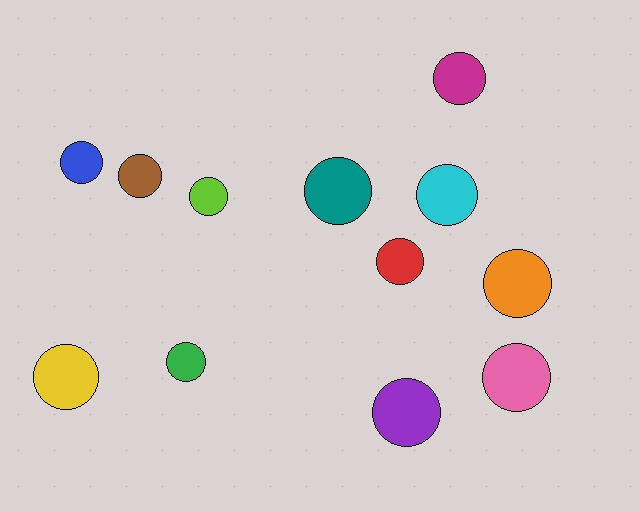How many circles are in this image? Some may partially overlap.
There are 12 circles.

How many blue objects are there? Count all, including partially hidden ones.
There is 1 blue object.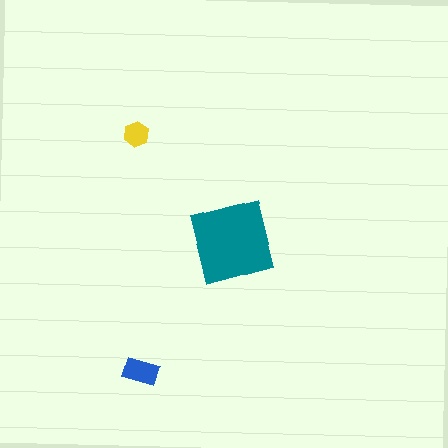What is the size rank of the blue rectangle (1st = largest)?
2nd.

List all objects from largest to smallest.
The teal square, the blue rectangle, the yellow hexagon.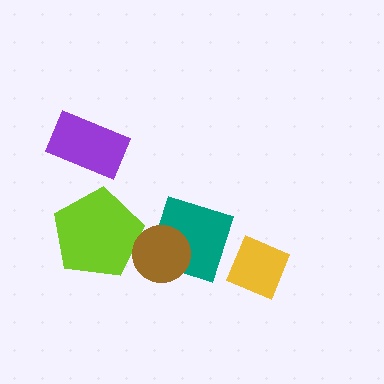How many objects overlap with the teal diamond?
2 objects overlap with the teal diamond.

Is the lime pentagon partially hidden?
Yes, it is partially covered by another shape.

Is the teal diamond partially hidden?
Yes, it is partially covered by another shape.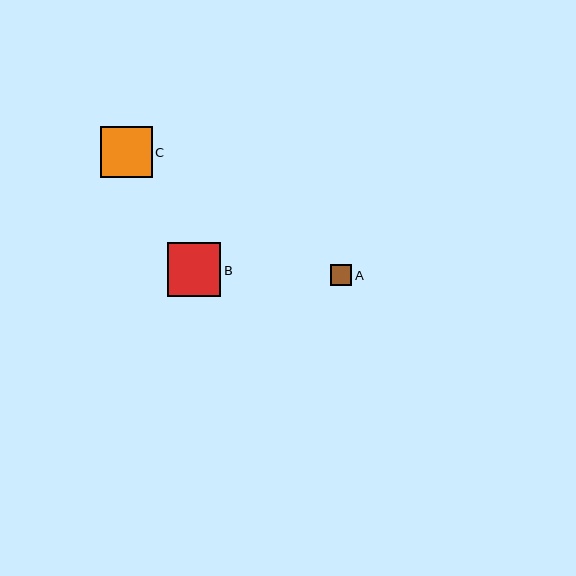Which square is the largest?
Square B is the largest with a size of approximately 53 pixels.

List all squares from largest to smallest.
From largest to smallest: B, C, A.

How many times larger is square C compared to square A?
Square C is approximately 2.5 times the size of square A.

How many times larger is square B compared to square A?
Square B is approximately 2.5 times the size of square A.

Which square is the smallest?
Square A is the smallest with a size of approximately 21 pixels.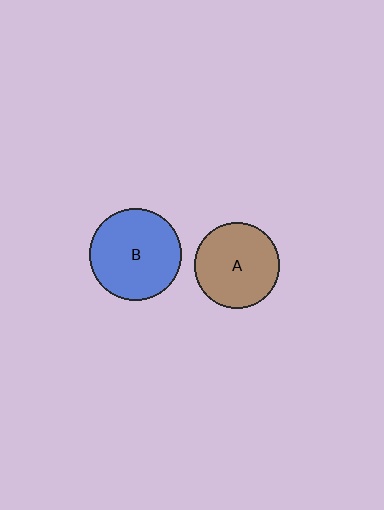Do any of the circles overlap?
No, none of the circles overlap.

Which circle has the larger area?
Circle B (blue).